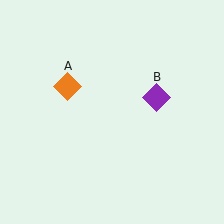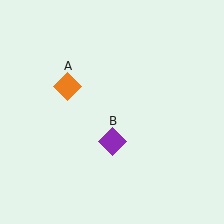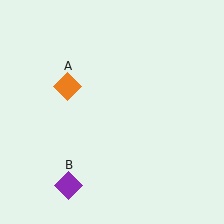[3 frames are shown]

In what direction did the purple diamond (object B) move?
The purple diamond (object B) moved down and to the left.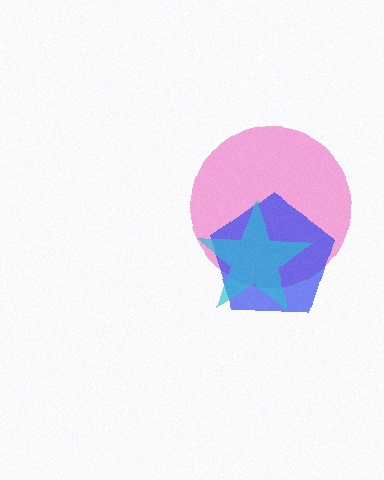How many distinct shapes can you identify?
There are 3 distinct shapes: a pink circle, a blue pentagon, a cyan star.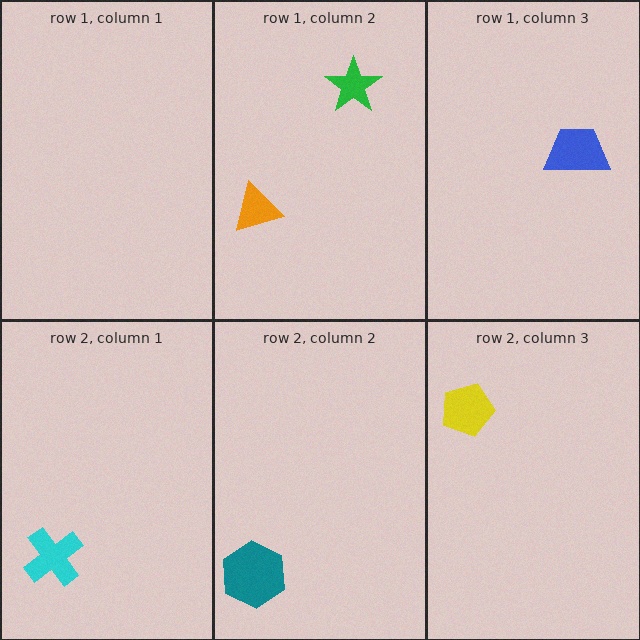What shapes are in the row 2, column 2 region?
The teal hexagon.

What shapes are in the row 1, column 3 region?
The blue trapezoid.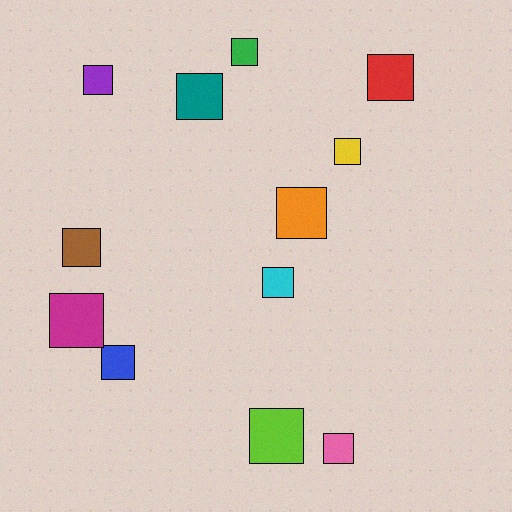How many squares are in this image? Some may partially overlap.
There are 12 squares.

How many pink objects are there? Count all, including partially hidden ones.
There is 1 pink object.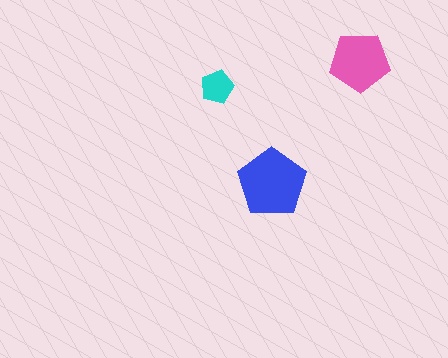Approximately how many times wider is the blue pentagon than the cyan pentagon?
About 2 times wider.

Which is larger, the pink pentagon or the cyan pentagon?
The pink one.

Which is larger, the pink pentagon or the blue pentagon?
The blue one.